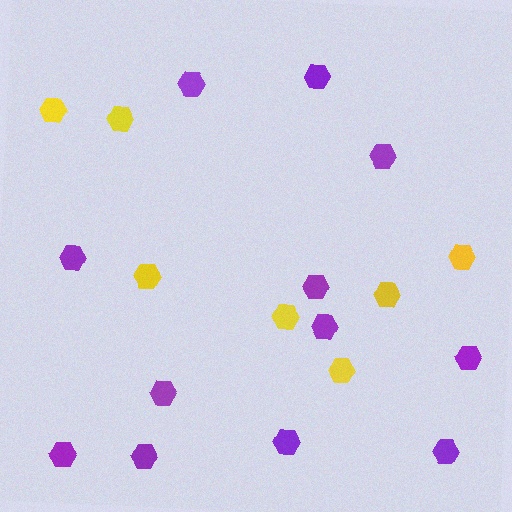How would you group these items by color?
There are 2 groups: one group of yellow hexagons (7) and one group of purple hexagons (12).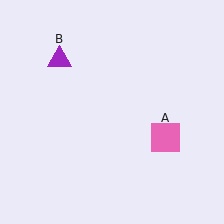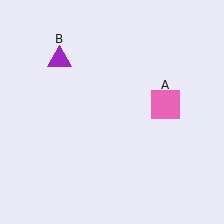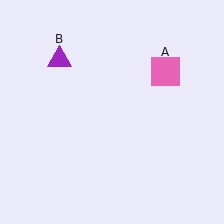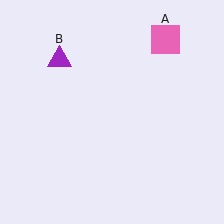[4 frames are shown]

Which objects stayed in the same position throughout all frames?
Purple triangle (object B) remained stationary.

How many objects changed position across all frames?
1 object changed position: pink square (object A).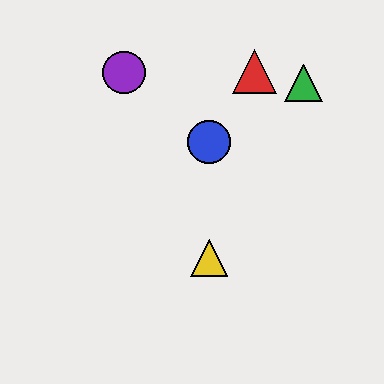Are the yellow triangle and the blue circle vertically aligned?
Yes, both are at x≈209.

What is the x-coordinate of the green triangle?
The green triangle is at x≈303.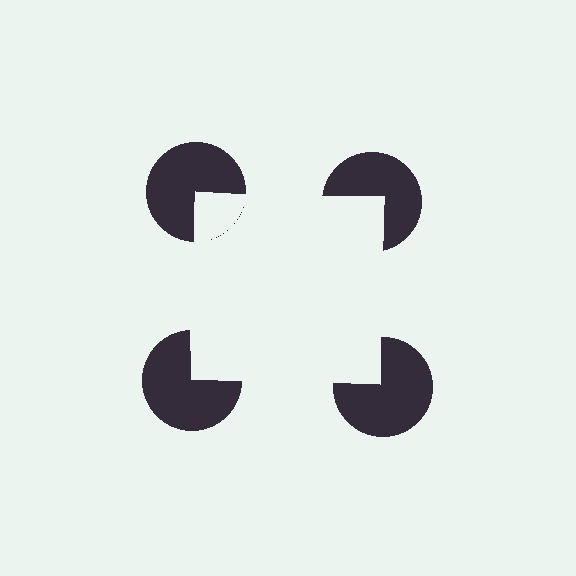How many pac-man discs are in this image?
There are 4 — one at each vertex of the illusory square.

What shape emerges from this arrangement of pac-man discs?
An illusory square — its edges are inferred from the aligned wedge cuts in the pac-man discs, not physically drawn.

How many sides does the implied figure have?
4 sides.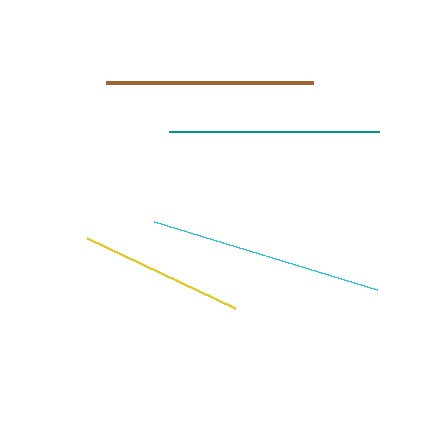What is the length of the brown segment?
The brown segment is approximately 207 pixels long.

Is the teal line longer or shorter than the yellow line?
The teal line is longer than the yellow line.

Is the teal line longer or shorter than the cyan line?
The cyan line is longer than the teal line.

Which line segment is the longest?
The cyan line is the longest at approximately 233 pixels.